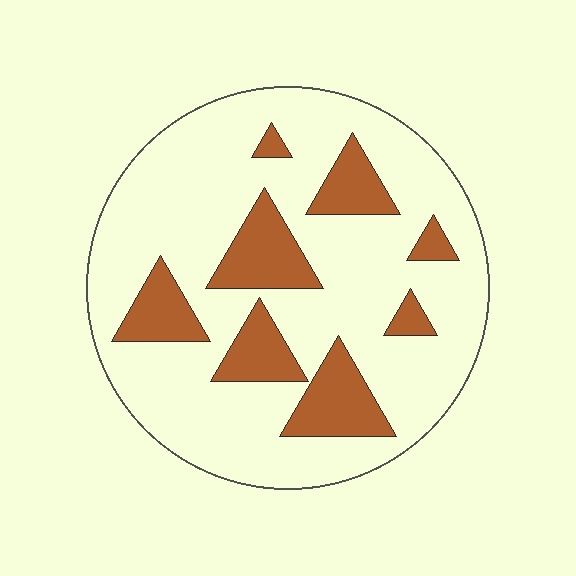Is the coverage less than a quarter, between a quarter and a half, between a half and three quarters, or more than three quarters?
Less than a quarter.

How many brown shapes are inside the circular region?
8.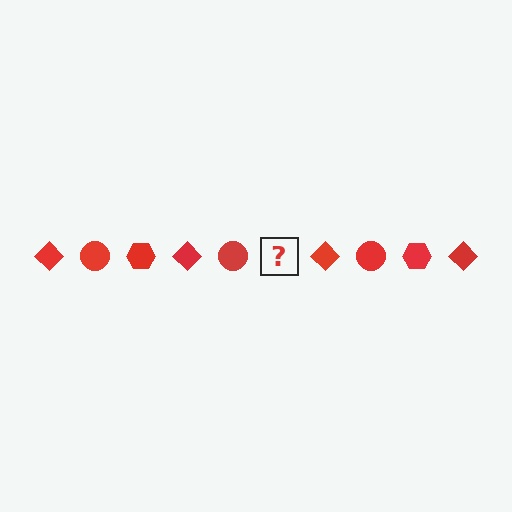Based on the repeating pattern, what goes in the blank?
The blank should be a red hexagon.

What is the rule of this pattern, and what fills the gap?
The rule is that the pattern cycles through diamond, circle, hexagon shapes in red. The gap should be filled with a red hexagon.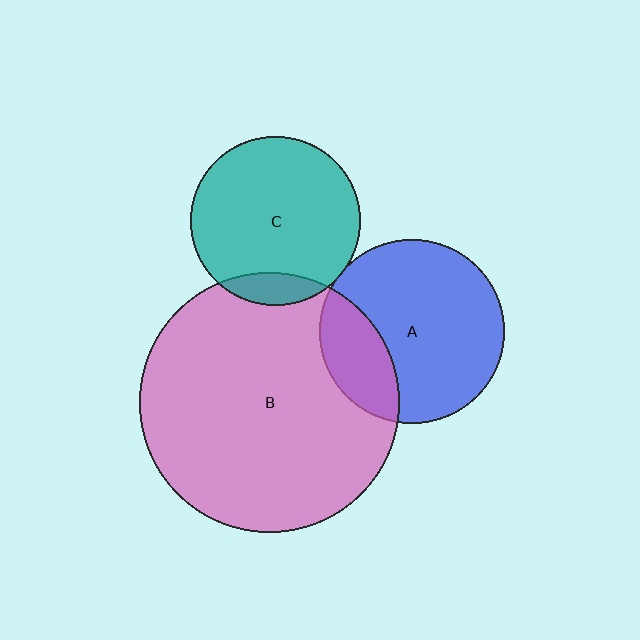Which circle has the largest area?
Circle B (pink).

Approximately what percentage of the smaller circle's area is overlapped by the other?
Approximately 5%.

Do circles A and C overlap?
Yes.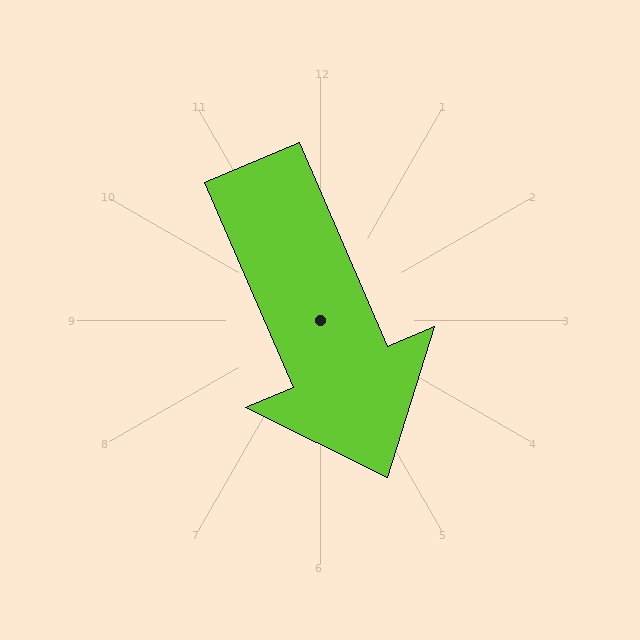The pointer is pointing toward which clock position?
Roughly 5 o'clock.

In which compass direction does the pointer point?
Southeast.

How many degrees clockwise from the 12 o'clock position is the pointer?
Approximately 157 degrees.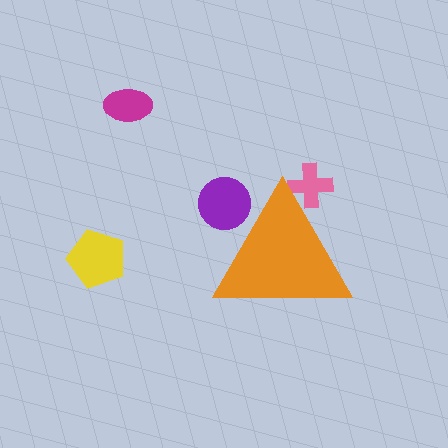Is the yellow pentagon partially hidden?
No, the yellow pentagon is fully visible.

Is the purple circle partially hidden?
Yes, the purple circle is partially hidden behind the orange triangle.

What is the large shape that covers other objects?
An orange triangle.